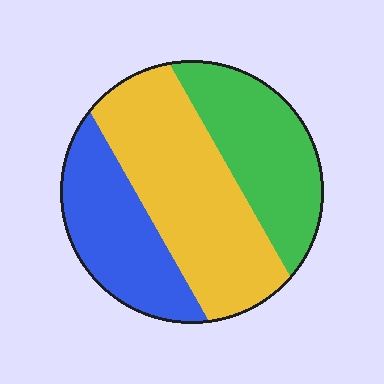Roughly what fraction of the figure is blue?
Blue takes up between a sixth and a third of the figure.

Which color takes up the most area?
Yellow, at roughly 45%.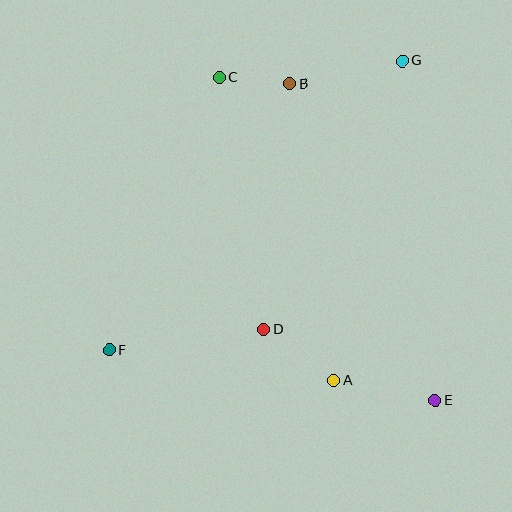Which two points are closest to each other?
Points B and C are closest to each other.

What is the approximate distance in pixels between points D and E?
The distance between D and E is approximately 186 pixels.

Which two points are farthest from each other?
Points F and G are farthest from each other.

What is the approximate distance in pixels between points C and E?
The distance between C and E is approximately 388 pixels.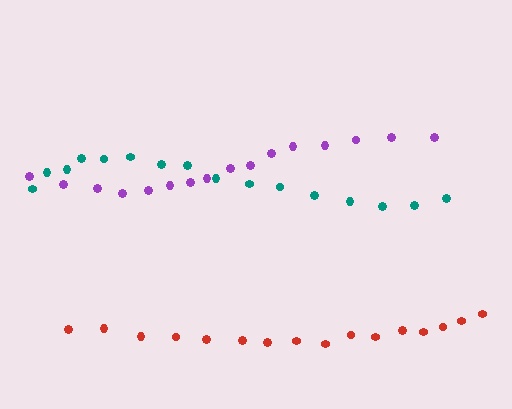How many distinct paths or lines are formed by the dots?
There are 3 distinct paths.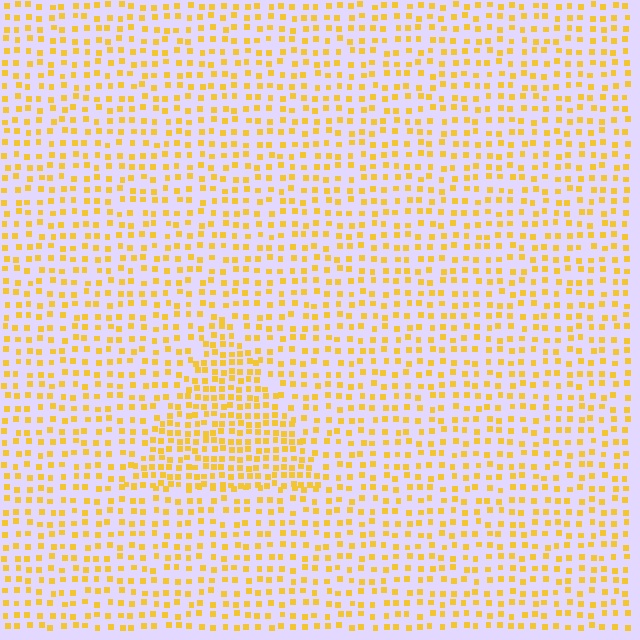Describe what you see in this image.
The image contains small yellow elements arranged at two different densities. A triangle-shaped region is visible where the elements are more densely packed than the surrounding area.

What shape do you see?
I see a triangle.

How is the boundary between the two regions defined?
The boundary is defined by a change in element density (approximately 1.7x ratio). All elements are the same color, size, and shape.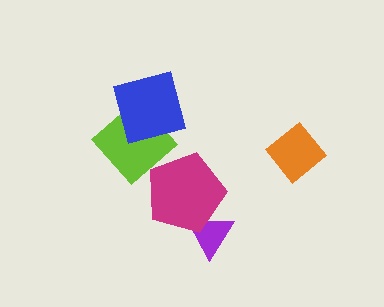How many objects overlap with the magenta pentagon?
1 object overlaps with the magenta pentagon.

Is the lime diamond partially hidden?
Yes, it is partially covered by another shape.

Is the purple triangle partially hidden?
Yes, it is partially covered by another shape.